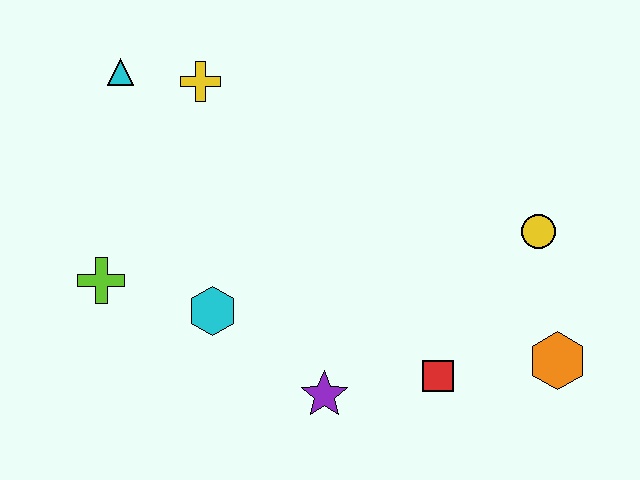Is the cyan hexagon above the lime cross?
No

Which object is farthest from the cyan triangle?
The orange hexagon is farthest from the cyan triangle.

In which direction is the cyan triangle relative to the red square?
The cyan triangle is to the left of the red square.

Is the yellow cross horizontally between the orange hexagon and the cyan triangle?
Yes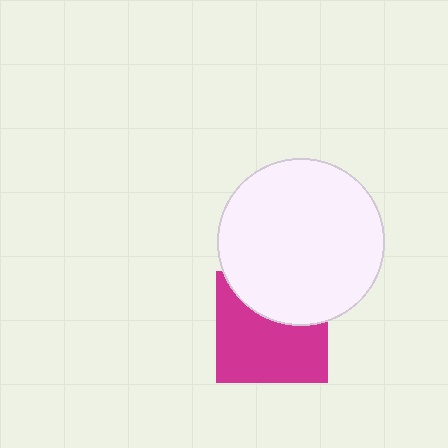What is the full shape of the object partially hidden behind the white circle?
The partially hidden object is a magenta square.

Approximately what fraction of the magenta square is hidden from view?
Roughly 36% of the magenta square is hidden behind the white circle.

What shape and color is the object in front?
The object in front is a white circle.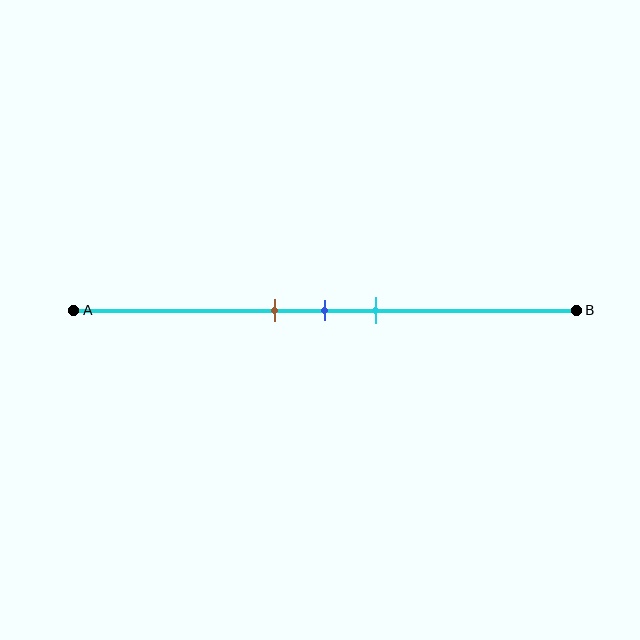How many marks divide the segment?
There are 3 marks dividing the segment.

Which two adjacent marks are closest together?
The brown and blue marks are the closest adjacent pair.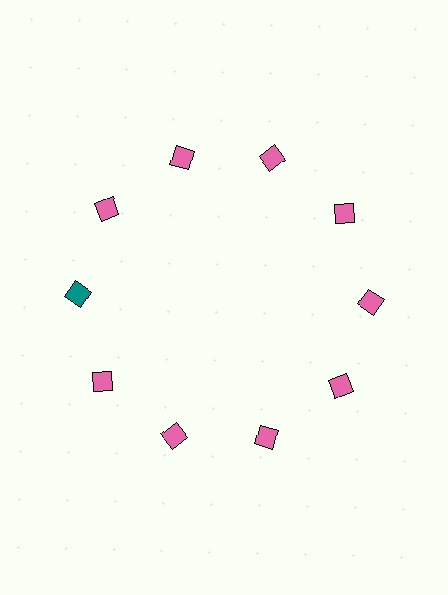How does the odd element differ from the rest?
It has a different color: teal instead of pink.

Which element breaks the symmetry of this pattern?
The teal diamond at roughly the 9 o'clock position breaks the symmetry. All other shapes are pink diamonds.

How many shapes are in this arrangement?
There are 10 shapes arranged in a ring pattern.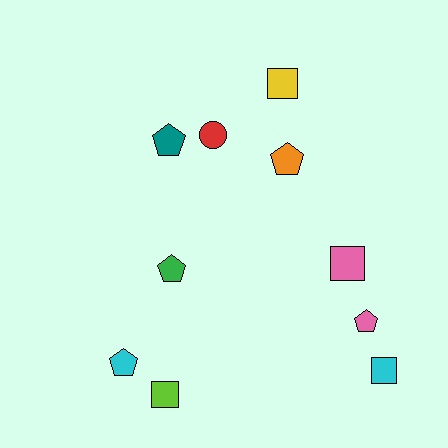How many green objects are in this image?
There is 1 green object.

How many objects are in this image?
There are 10 objects.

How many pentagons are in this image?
There are 5 pentagons.